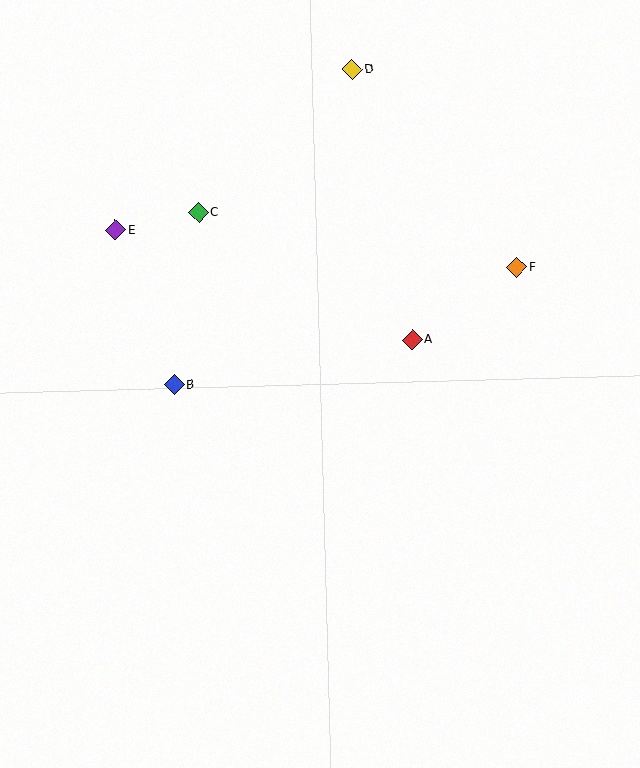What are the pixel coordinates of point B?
Point B is at (174, 385).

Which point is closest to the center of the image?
Point A at (412, 340) is closest to the center.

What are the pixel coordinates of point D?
Point D is at (352, 69).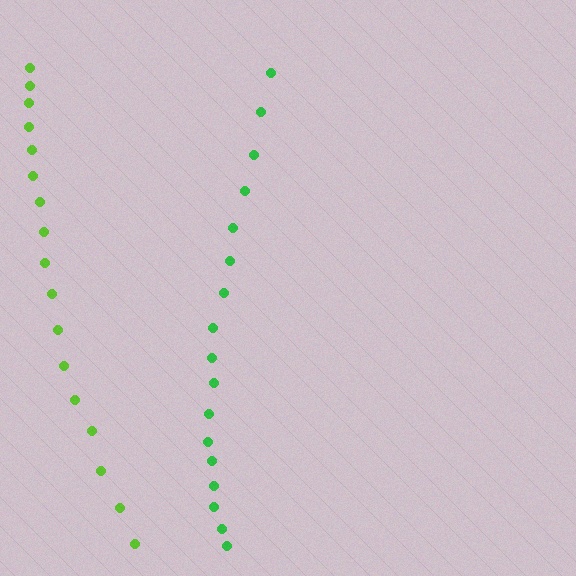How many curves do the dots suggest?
There are 2 distinct paths.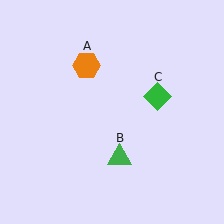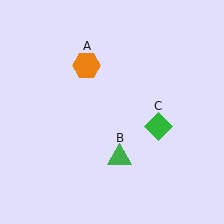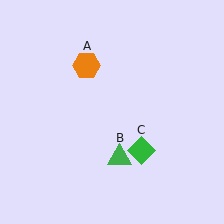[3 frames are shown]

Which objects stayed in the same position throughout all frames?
Orange hexagon (object A) and green triangle (object B) remained stationary.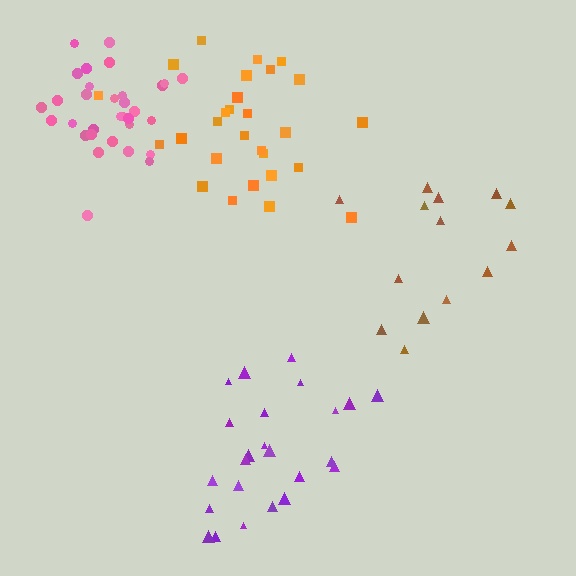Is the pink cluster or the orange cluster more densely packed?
Pink.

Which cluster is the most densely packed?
Pink.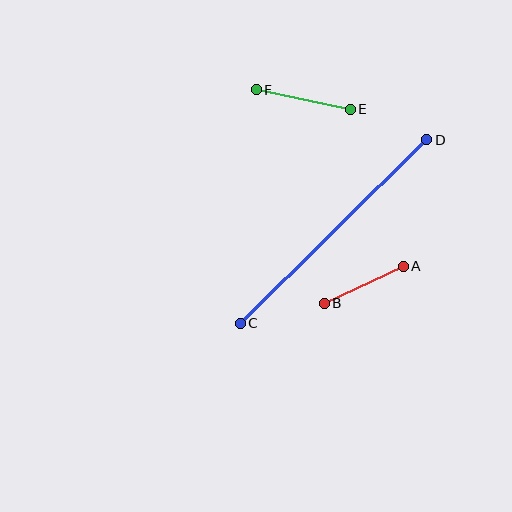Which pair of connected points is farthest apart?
Points C and D are farthest apart.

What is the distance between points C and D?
The distance is approximately 262 pixels.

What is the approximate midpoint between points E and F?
The midpoint is at approximately (303, 99) pixels.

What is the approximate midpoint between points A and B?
The midpoint is at approximately (364, 285) pixels.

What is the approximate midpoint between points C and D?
The midpoint is at approximately (333, 232) pixels.